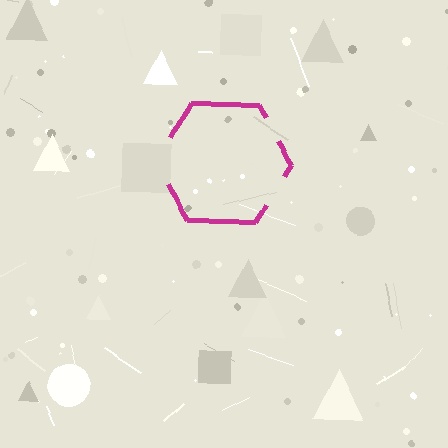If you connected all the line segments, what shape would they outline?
They would outline a hexagon.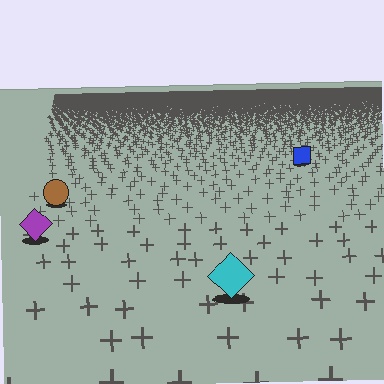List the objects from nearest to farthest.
From nearest to farthest: the cyan diamond, the purple diamond, the brown circle, the blue square.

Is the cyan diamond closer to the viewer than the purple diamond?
Yes. The cyan diamond is closer — you can tell from the texture gradient: the ground texture is coarser near it.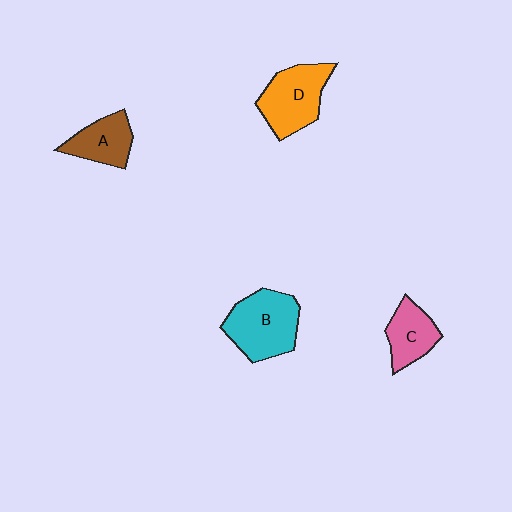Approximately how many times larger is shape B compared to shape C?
Approximately 1.6 times.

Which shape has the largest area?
Shape B (cyan).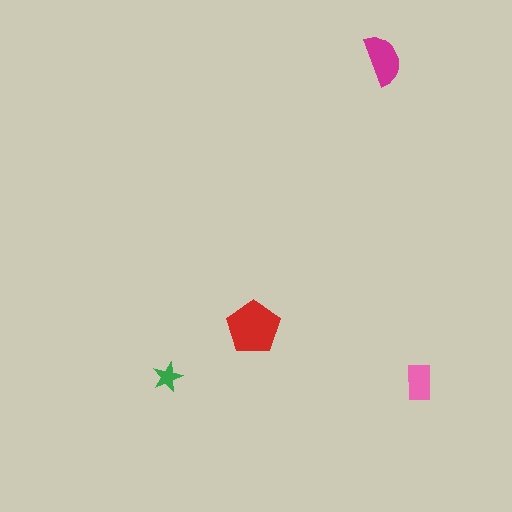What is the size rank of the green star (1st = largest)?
4th.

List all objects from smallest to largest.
The green star, the pink rectangle, the magenta semicircle, the red pentagon.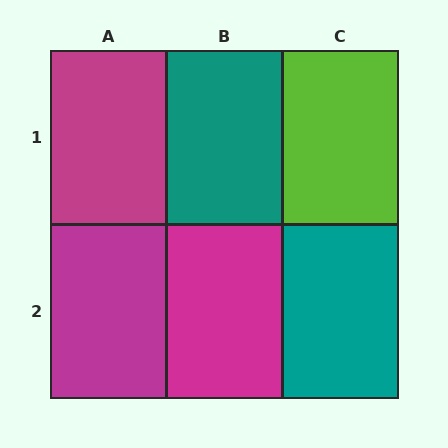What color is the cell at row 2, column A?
Magenta.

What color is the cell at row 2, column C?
Teal.